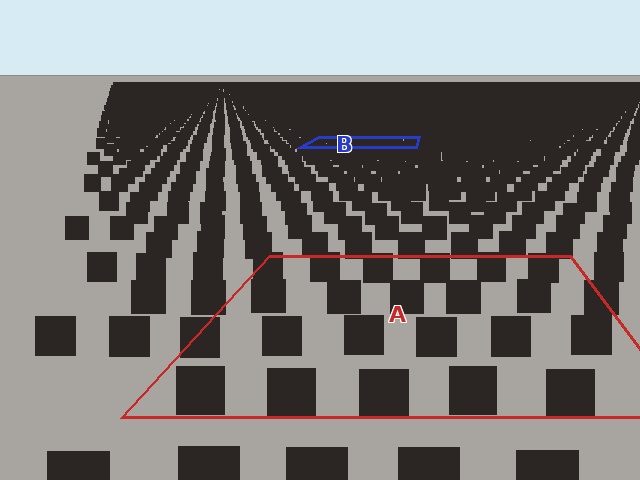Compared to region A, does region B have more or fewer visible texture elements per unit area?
Region B has more texture elements per unit area — they are packed more densely because it is farther away.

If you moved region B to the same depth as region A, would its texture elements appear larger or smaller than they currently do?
They would appear larger. At a closer depth, the same texture elements are projected at a bigger on-screen size.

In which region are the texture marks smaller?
The texture marks are smaller in region B, because it is farther away.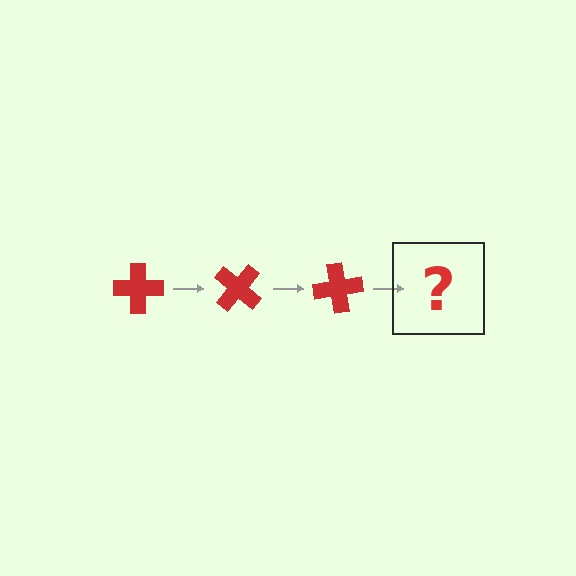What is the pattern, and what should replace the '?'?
The pattern is that the cross rotates 40 degrees each step. The '?' should be a red cross rotated 120 degrees.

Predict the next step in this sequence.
The next step is a red cross rotated 120 degrees.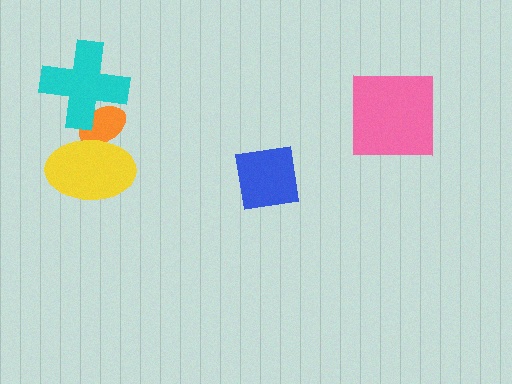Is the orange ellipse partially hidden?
Yes, it is partially covered by another shape.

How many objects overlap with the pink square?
0 objects overlap with the pink square.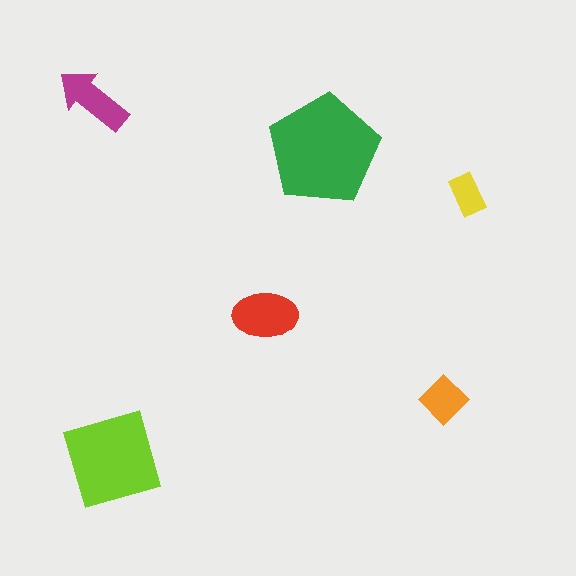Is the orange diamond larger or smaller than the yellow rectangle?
Larger.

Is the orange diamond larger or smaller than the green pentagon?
Smaller.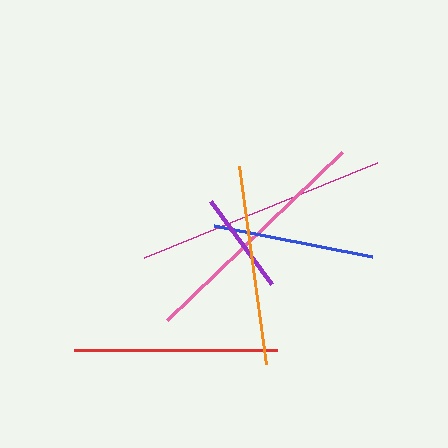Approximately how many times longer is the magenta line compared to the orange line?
The magenta line is approximately 1.3 times the length of the orange line.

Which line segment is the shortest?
The purple line is the shortest at approximately 103 pixels.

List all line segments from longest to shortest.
From longest to shortest: magenta, pink, red, orange, blue, purple.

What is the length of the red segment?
The red segment is approximately 202 pixels long.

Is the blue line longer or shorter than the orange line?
The orange line is longer than the blue line.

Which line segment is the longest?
The magenta line is the longest at approximately 251 pixels.